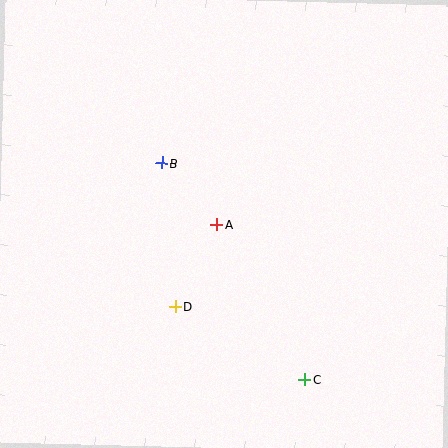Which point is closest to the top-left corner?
Point B is closest to the top-left corner.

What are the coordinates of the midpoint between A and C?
The midpoint between A and C is at (261, 302).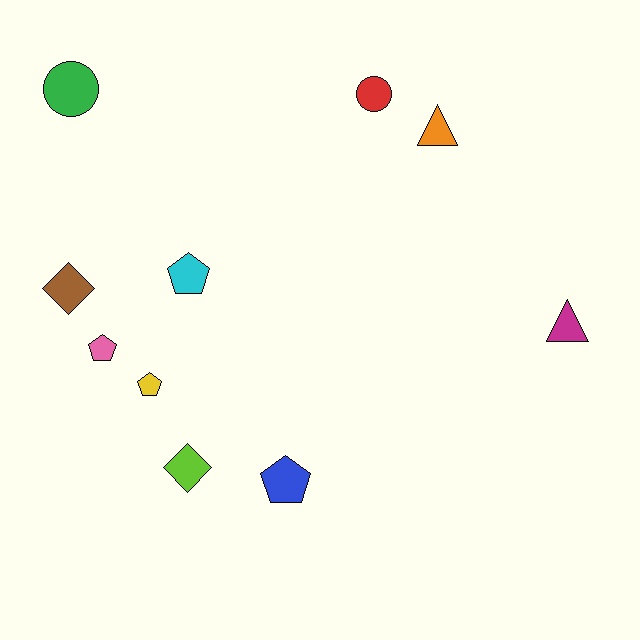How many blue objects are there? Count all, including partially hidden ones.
There is 1 blue object.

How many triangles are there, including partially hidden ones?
There are 2 triangles.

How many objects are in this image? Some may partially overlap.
There are 10 objects.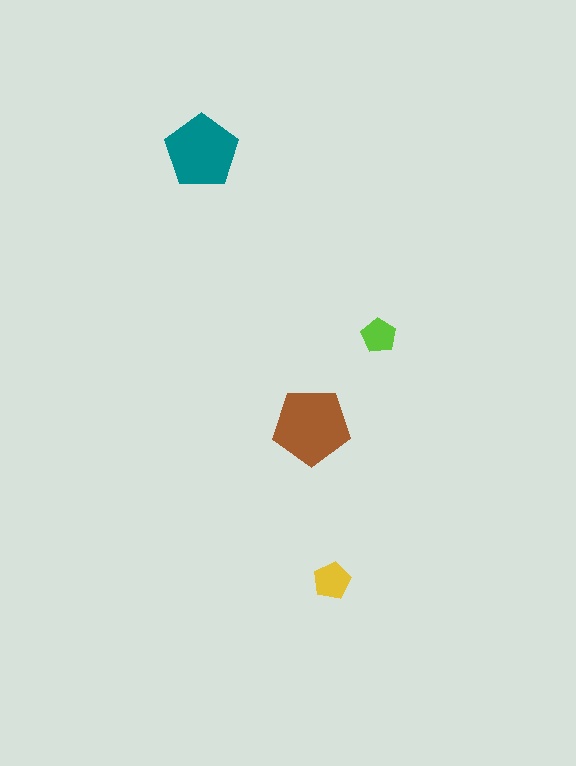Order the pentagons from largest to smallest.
the brown one, the teal one, the yellow one, the lime one.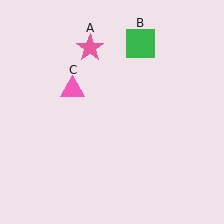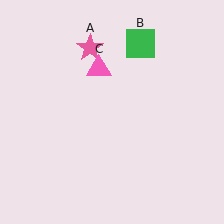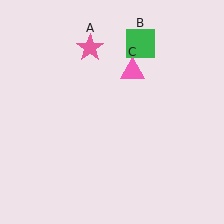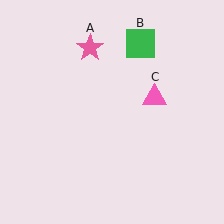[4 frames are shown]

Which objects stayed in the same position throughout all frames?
Pink star (object A) and green square (object B) remained stationary.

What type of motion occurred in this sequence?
The pink triangle (object C) rotated clockwise around the center of the scene.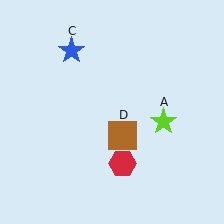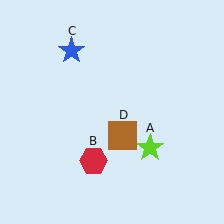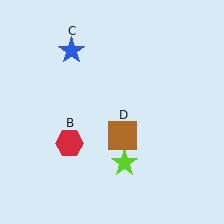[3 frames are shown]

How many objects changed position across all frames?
2 objects changed position: lime star (object A), red hexagon (object B).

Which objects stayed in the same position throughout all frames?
Blue star (object C) and brown square (object D) remained stationary.